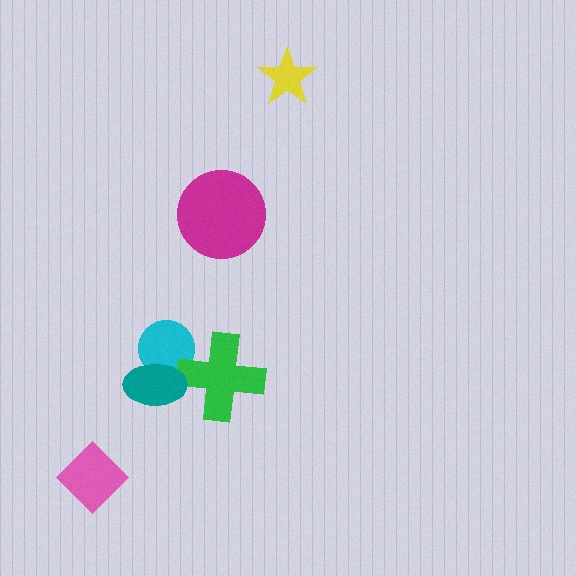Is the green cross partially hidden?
Yes, it is partially covered by another shape.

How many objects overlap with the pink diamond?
0 objects overlap with the pink diamond.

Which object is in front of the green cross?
The teal ellipse is in front of the green cross.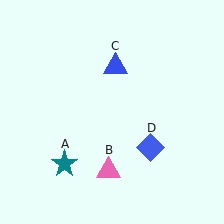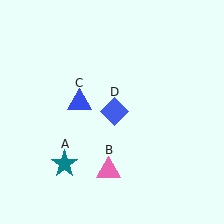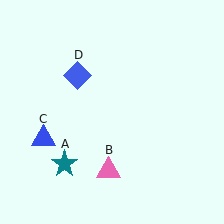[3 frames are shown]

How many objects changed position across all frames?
2 objects changed position: blue triangle (object C), blue diamond (object D).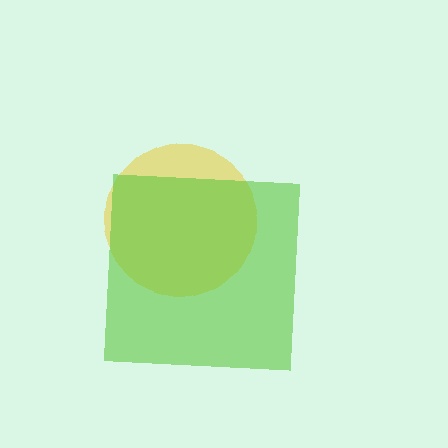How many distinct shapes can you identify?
There are 2 distinct shapes: a yellow circle, a lime square.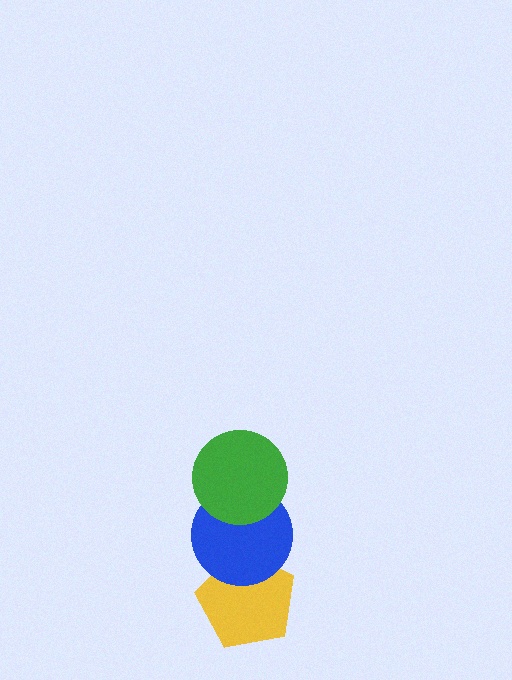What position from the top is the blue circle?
The blue circle is 2nd from the top.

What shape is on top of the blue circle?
The green circle is on top of the blue circle.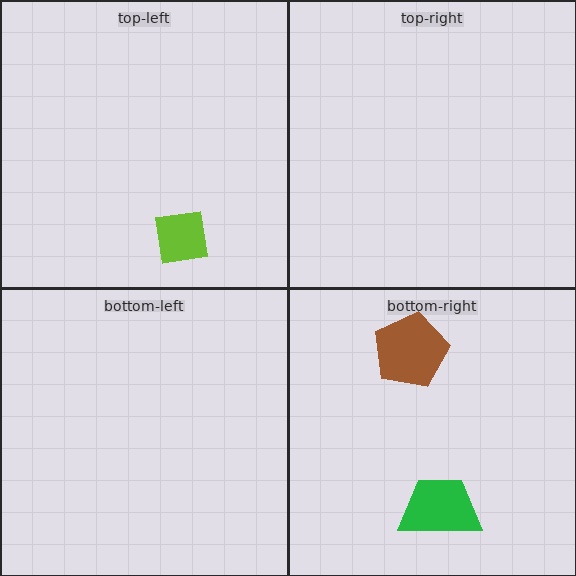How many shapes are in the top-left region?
1.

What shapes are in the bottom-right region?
The brown pentagon, the green trapezoid.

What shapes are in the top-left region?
The lime square.